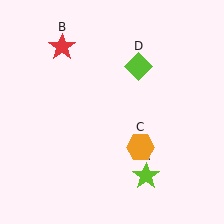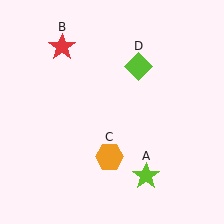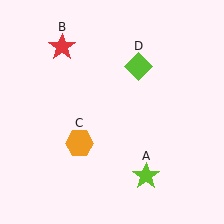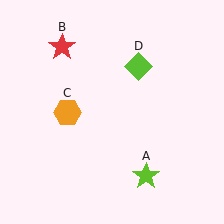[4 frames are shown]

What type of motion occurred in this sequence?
The orange hexagon (object C) rotated clockwise around the center of the scene.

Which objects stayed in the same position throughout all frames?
Lime star (object A) and red star (object B) and lime diamond (object D) remained stationary.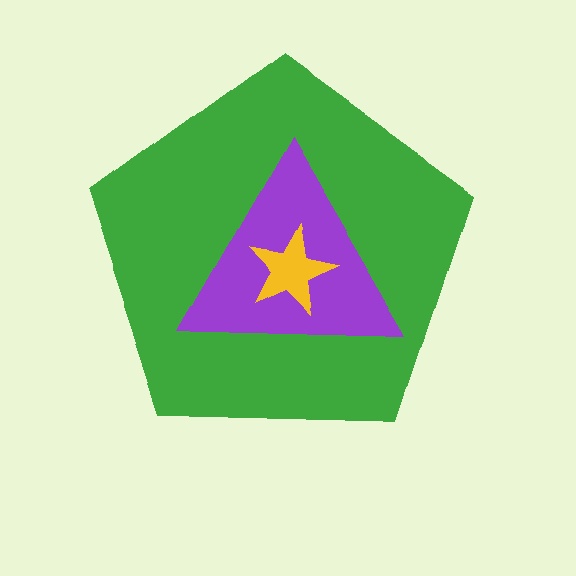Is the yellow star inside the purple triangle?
Yes.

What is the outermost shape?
The green pentagon.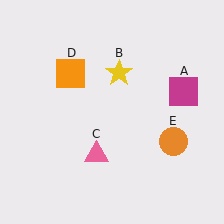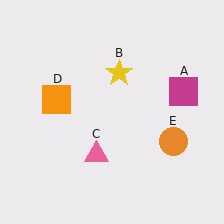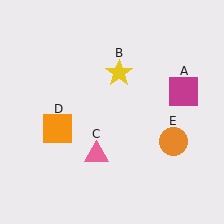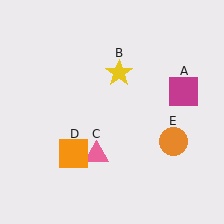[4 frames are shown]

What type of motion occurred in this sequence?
The orange square (object D) rotated counterclockwise around the center of the scene.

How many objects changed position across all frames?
1 object changed position: orange square (object D).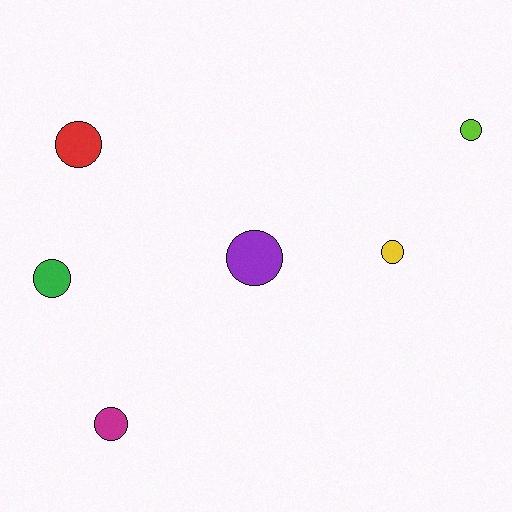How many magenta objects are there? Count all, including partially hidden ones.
There is 1 magenta object.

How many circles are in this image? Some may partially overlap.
There are 6 circles.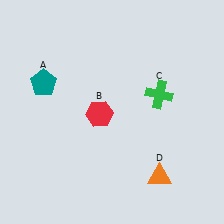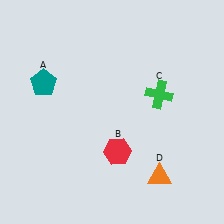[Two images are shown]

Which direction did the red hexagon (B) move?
The red hexagon (B) moved down.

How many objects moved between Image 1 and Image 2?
1 object moved between the two images.